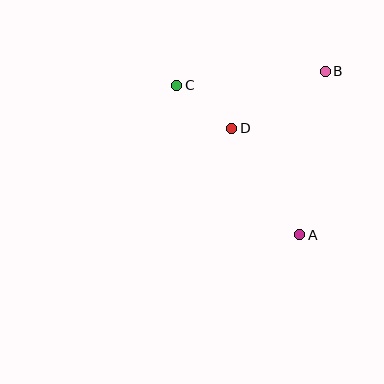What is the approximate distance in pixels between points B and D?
The distance between B and D is approximately 109 pixels.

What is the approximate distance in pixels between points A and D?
The distance between A and D is approximately 126 pixels.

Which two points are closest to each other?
Points C and D are closest to each other.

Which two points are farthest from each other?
Points A and C are farthest from each other.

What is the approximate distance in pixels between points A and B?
The distance between A and B is approximately 165 pixels.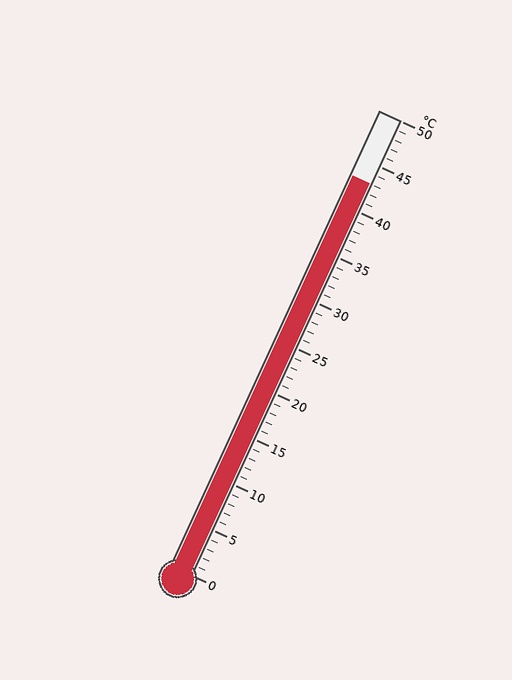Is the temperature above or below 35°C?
The temperature is above 35°C.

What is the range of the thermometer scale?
The thermometer scale ranges from 0°C to 50°C.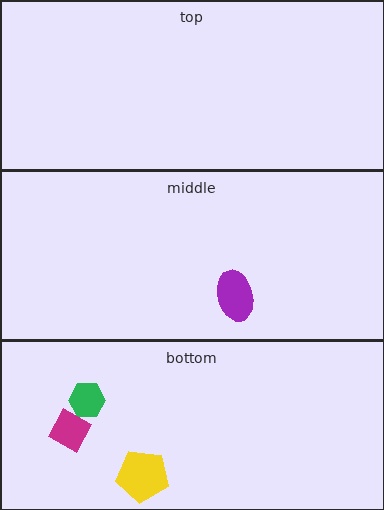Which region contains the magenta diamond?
The bottom region.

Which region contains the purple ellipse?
The middle region.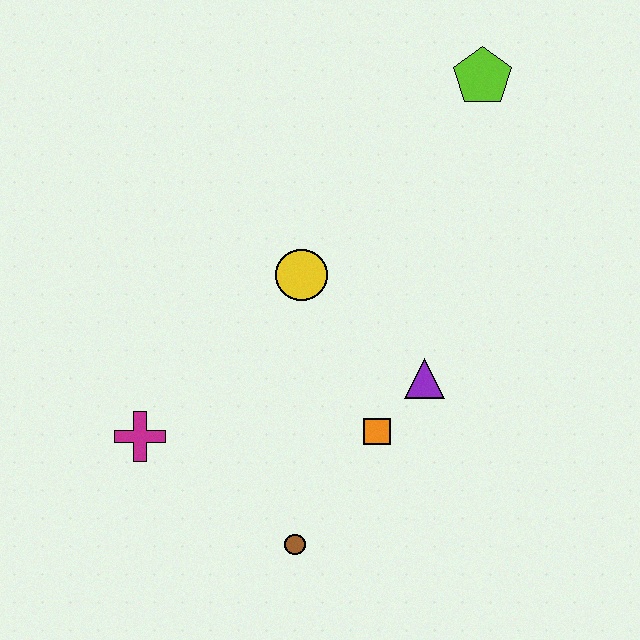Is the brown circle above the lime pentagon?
No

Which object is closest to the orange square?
The purple triangle is closest to the orange square.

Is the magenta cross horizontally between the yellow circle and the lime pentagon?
No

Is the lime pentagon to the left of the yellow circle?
No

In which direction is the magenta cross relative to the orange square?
The magenta cross is to the left of the orange square.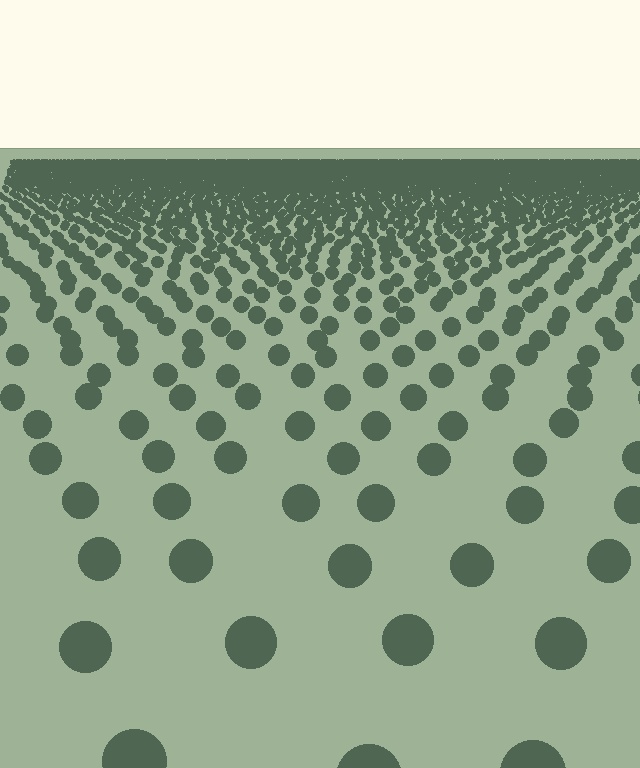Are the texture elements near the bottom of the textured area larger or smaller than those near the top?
Larger. Near the bottom, elements are closer to the viewer and appear at a bigger on-screen size.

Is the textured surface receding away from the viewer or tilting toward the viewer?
The surface is receding away from the viewer. Texture elements get smaller and denser toward the top.